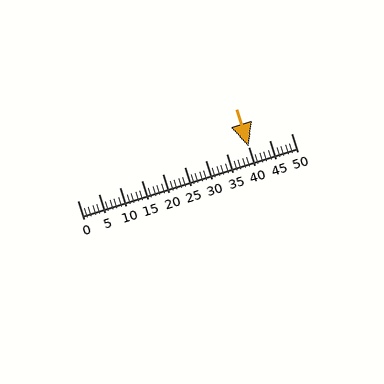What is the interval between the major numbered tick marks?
The major tick marks are spaced 5 units apart.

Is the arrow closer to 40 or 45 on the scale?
The arrow is closer to 40.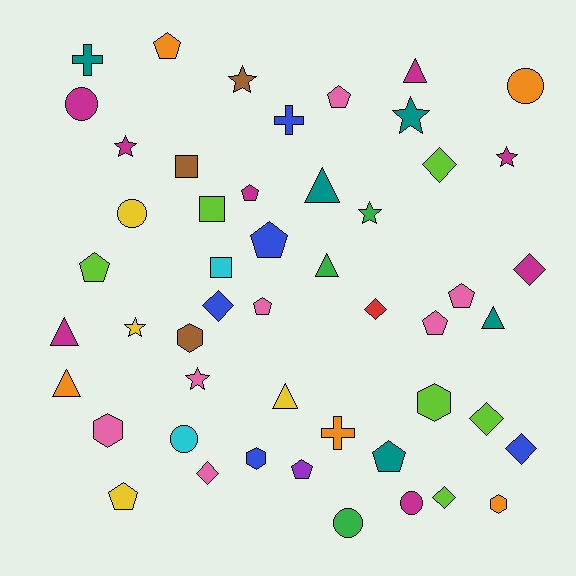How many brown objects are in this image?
There are 3 brown objects.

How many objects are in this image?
There are 50 objects.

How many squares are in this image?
There are 3 squares.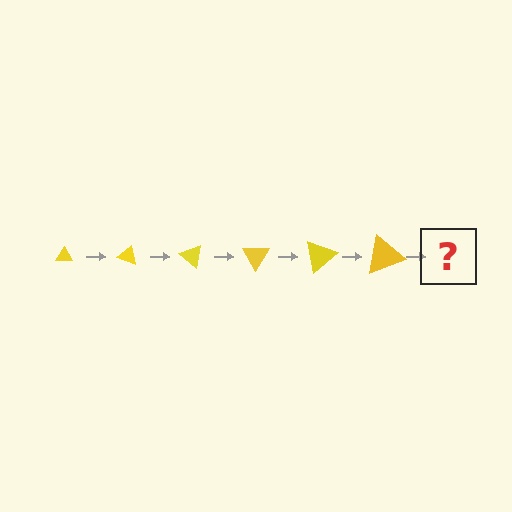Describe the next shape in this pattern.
It should be a triangle, larger than the previous one and rotated 120 degrees from the start.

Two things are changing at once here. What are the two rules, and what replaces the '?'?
The two rules are that the triangle grows larger each step and it rotates 20 degrees each step. The '?' should be a triangle, larger than the previous one and rotated 120 degrees from the start.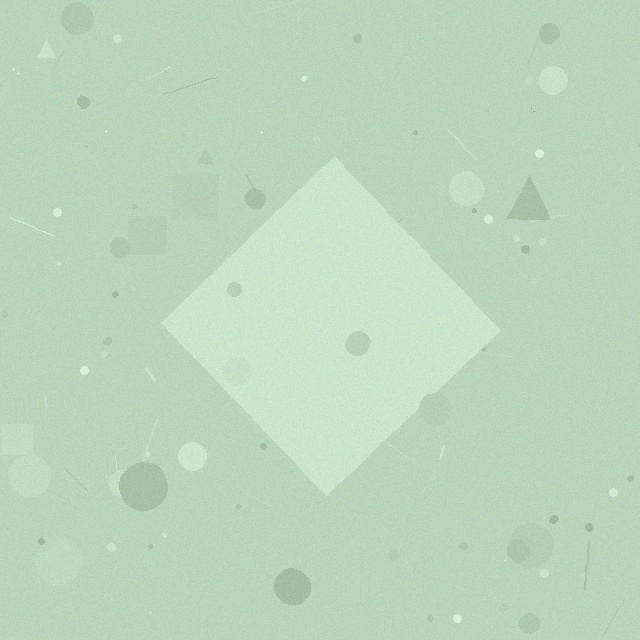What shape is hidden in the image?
A diamond is hidden in the image.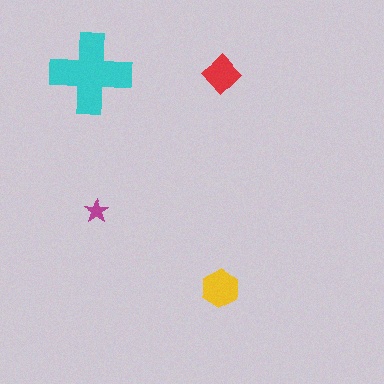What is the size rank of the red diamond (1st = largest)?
3rd.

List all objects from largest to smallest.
The cyan cross, the yellow hexagon, the red diamond, the magenta star.